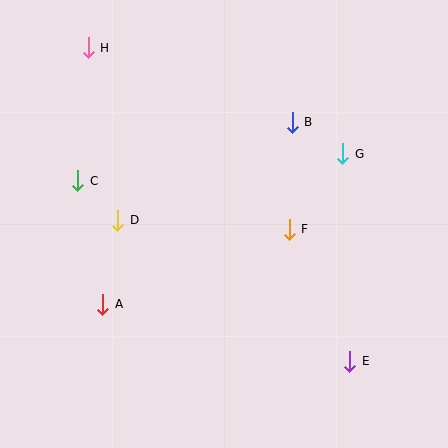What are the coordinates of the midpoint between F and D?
The midpoint between F and D is at (203, 225).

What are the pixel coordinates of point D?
Point D is at (117, 220).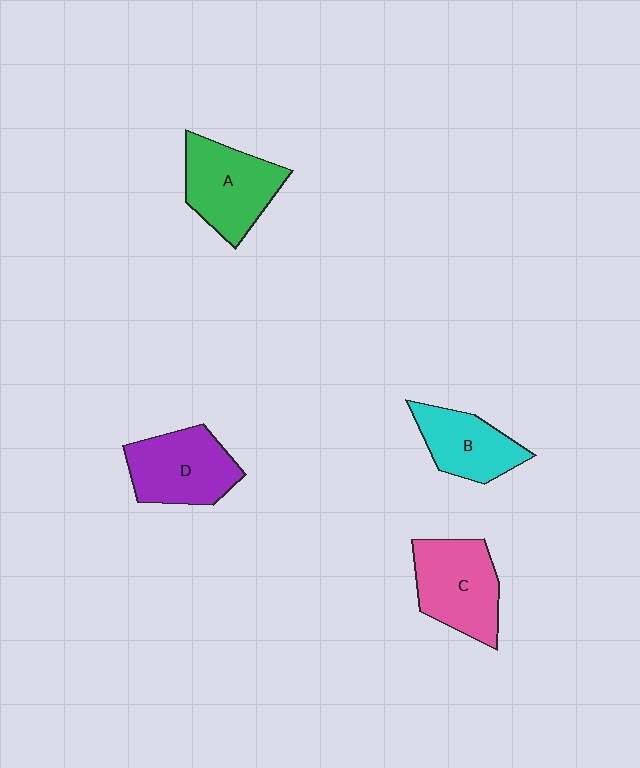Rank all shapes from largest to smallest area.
From largest to smallest: C (pink), A (green), D (purple), B (cyan).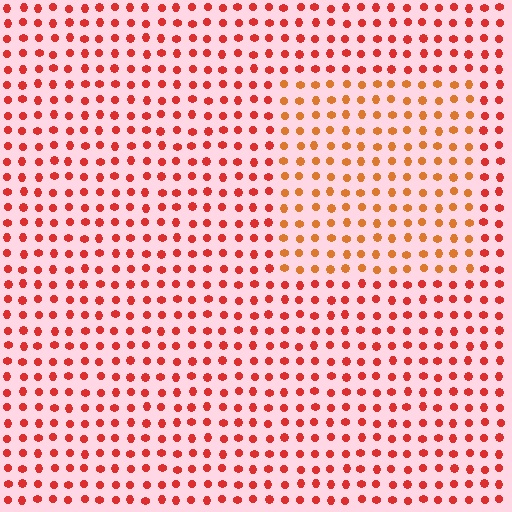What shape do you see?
I see a rectangle.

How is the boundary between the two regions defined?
The boundary is defined purely by a slight shift in hue (about 26 degrees). Spacing, size, and orientation are identical on both sides.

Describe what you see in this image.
The image is filled with small red elements in a uniform arrangement. A rectangle-shaped region is visible where the elements are tinted to a slightly different hue, forming a subtle color boundary.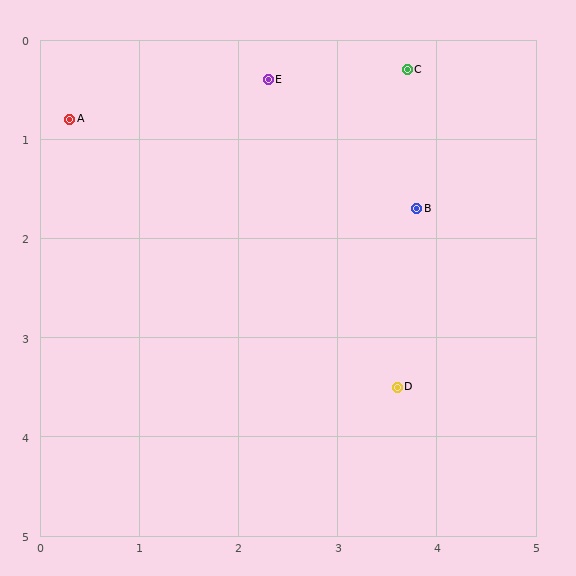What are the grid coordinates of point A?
Point A is at approximately (0.3, 0.8).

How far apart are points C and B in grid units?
Points C and B are about 1.4 grid units apart.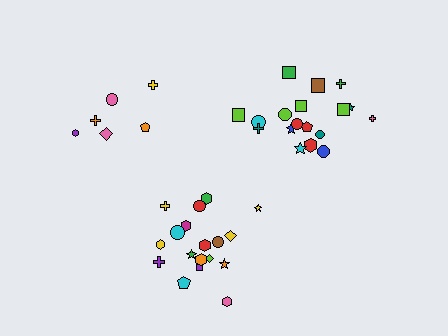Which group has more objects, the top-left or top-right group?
The top-right group.